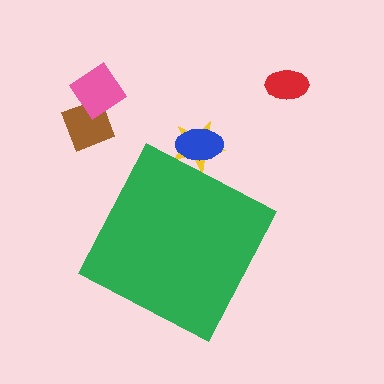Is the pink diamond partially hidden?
No, the pink diamond is fully visible.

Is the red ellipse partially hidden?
No, the red ellipse is fully visible.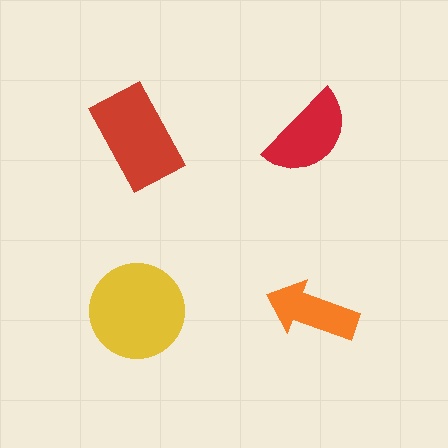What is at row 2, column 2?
An orange arrow.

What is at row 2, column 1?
A yellow circle.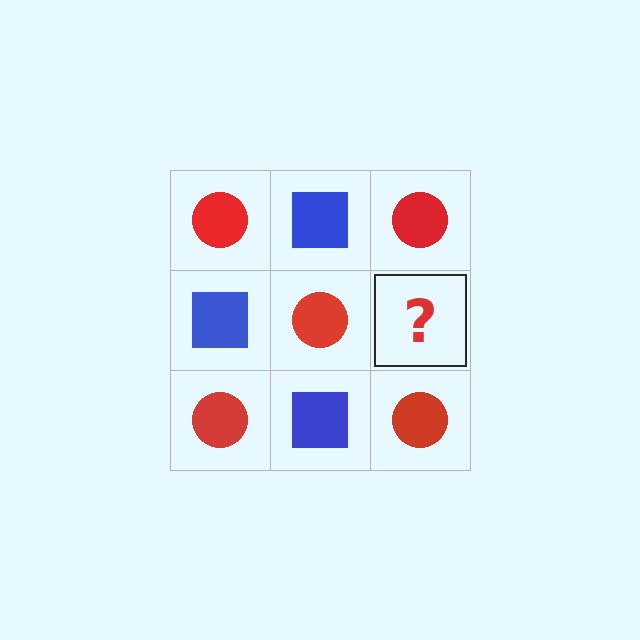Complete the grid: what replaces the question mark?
The question mark should be replaced with a blue square.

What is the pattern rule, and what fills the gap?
The rule is that it alternates red circle and blue square in a checkerboard pattern. The gap should be filled with a blue square.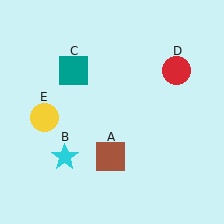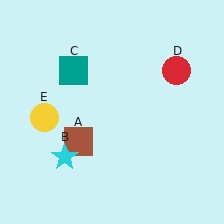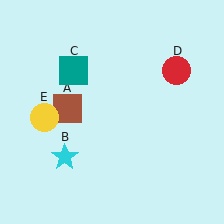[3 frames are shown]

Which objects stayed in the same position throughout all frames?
Cyan star (object B) and teal square (object C) and red circle (object D) and yellow circle (object E) remained stationary.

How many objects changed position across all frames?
1 object changed position: brown square (object A).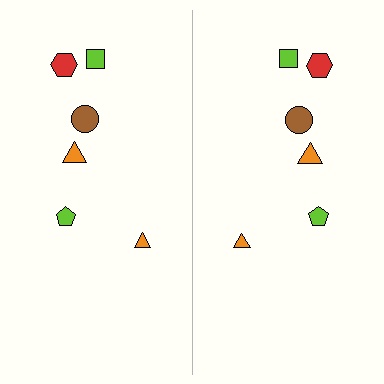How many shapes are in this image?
There are 12 shapes in this image.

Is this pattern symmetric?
Yes, this pattern has bilateral (reflection) symmetry.